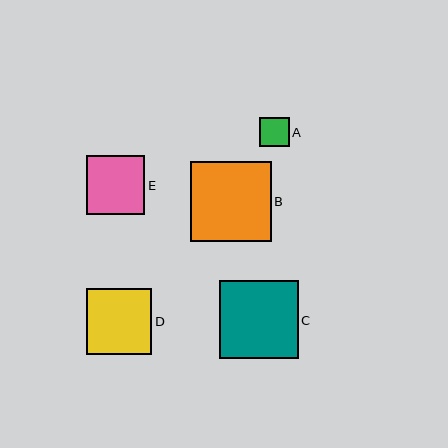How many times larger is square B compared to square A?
Square B is approximately 2.7 times the size of square A.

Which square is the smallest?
Square A is the smallest with a size of approximately 30 pixels.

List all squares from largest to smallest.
From largest to smallest: B, C, D, E, A.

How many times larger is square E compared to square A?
Square E is approximately 2.0 times the size of square A.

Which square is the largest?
Square B is the largest with a size of approximately 80 pixels.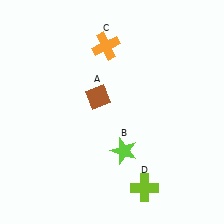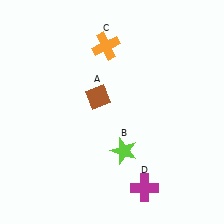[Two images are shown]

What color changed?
The cross (D) changed from lime in Image 1 to magenta in Image 2.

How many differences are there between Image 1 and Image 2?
There is 1 difference between the two images.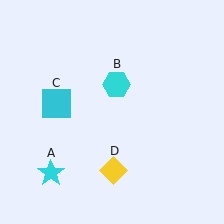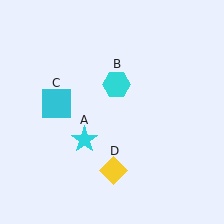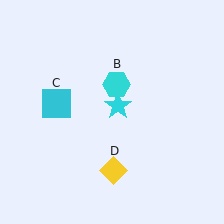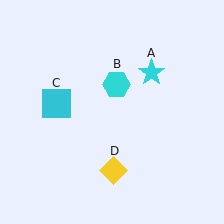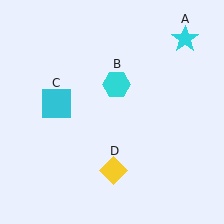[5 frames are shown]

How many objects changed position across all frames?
1 object changed position: cyan star (object A).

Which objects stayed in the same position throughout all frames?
Cyan hexagon (object B) and cyan square (object C) and yellow diamond (object D) remained stationary.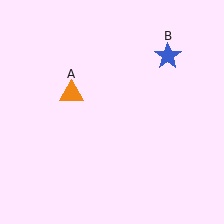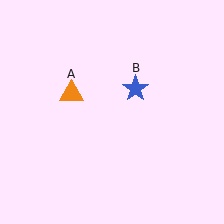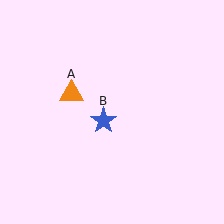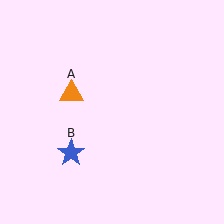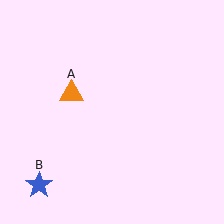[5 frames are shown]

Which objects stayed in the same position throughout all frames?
Orange triangle (object A) remained stationary.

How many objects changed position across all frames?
1 object changed position: blue star (object B).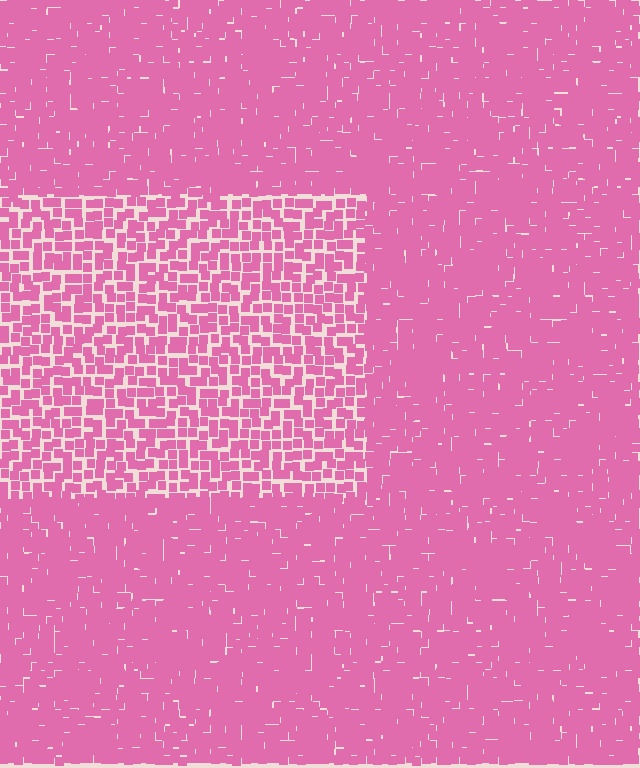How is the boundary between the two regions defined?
The boundary is defined by a change in element density (approximately 1.8x ratio). All elements are the same color, size, and shape.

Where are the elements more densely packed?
The elements are more densely packed outside the rectangle boundary.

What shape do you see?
I see a rectangle.